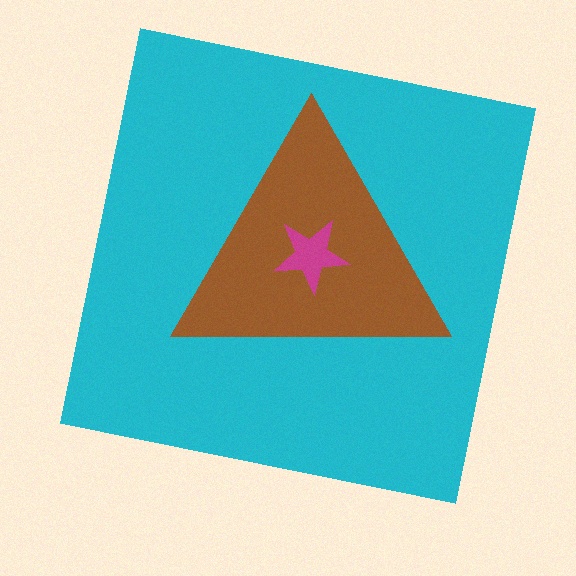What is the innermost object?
The magenta star.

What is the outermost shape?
The cyan square.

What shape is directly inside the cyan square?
The brown triangle.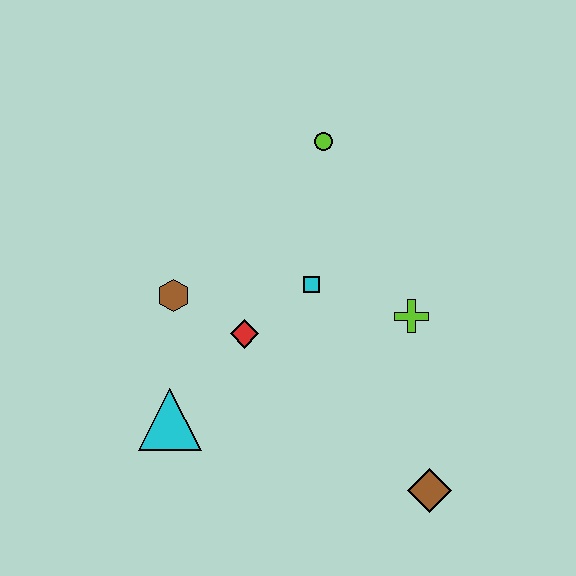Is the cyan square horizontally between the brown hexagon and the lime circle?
Yes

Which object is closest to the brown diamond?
The lime cross is closest to the brown diamond.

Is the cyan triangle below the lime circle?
Yes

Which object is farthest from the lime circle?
The brown diamond is farthest from the lime circle.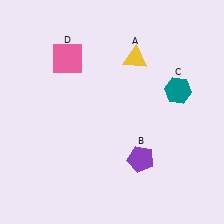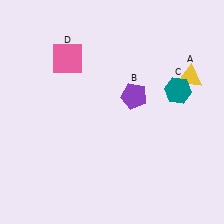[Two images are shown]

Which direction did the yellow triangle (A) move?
The yellow triangle (A) moved right.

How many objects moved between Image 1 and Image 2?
2 objects moved between the two images.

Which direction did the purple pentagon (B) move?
The purple pentagon (B) moved up.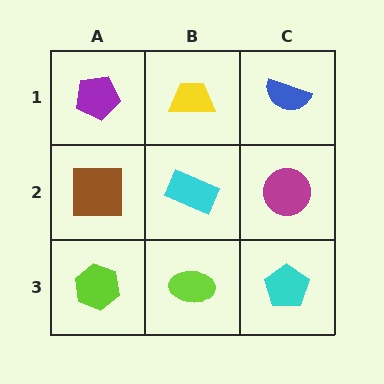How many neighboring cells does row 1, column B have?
3.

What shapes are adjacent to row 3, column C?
A magenta circle (row 2, column C), a lime ellipse (row 3, column B).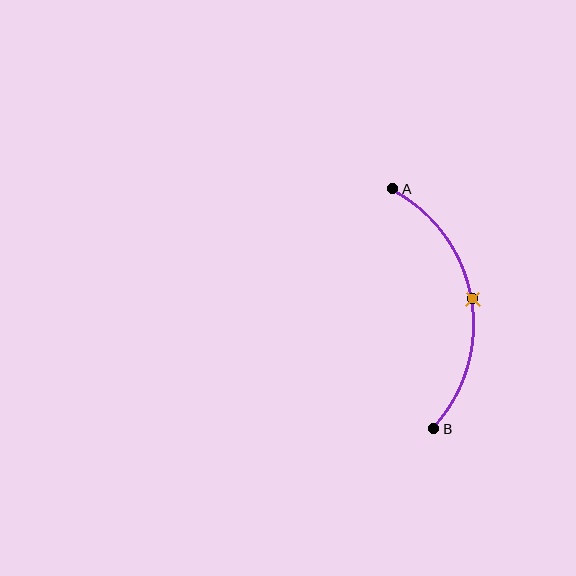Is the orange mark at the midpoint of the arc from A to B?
Yes. The orange mark lies on the arc at equal arc-length from both A and B — it is the arc midpoint.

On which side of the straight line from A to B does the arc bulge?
The arc bulges to the right of the straight line connecting A and B.